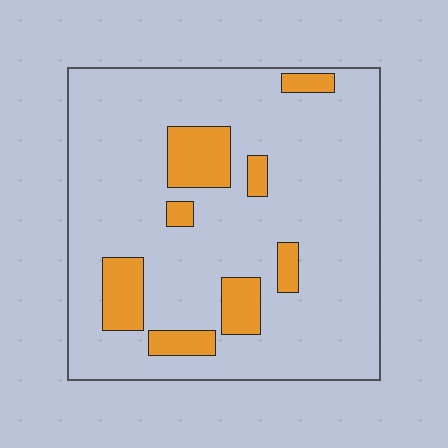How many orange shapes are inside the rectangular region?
8.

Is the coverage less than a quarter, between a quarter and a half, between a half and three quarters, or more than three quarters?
Less than a quarter.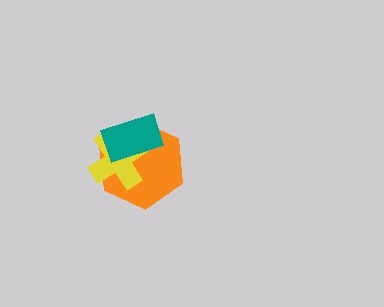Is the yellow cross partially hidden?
Yes, it is partially covered by another shape.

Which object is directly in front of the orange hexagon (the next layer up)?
The yellow cross is directly in front of the orange hexagon.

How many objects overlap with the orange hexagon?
2 objects overlap with the orange hexagon.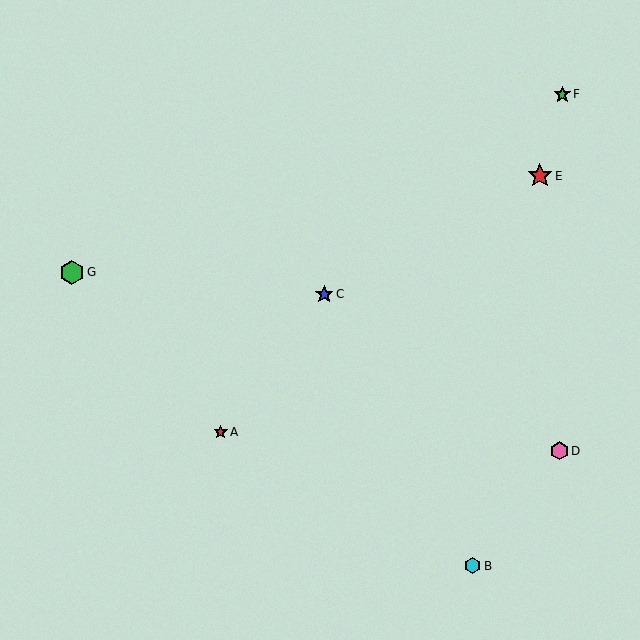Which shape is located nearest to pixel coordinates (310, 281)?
The blue star (labeled C) at (324, 294) is nearest to that location.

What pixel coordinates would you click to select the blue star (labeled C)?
Click at (324, 294) to select the blue star C.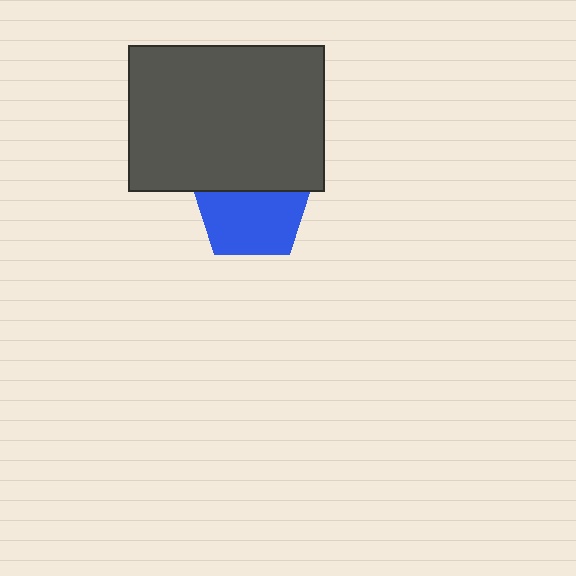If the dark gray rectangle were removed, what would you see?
You would see the complete blue pentagon.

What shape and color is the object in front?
The object in front is a dark gray rectangle.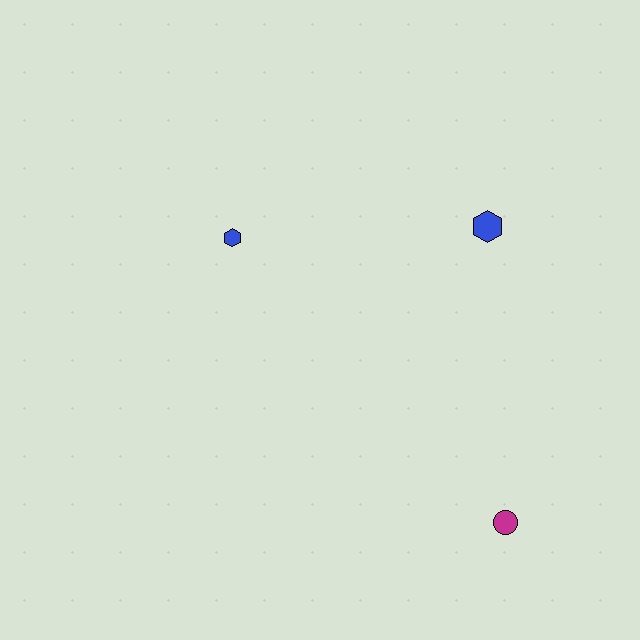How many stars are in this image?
There are no stars.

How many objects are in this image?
There are 3 objects.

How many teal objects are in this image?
There are no teal objects.